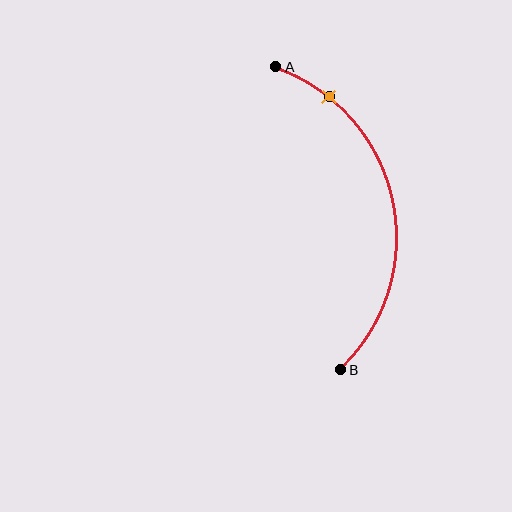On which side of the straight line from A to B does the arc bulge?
The arc bulges to the right of the straight line connecting A and B.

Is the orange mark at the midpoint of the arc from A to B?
No. The orange mark lies on the arc but is closer to endpoint A. The arc midpoint would be at the point on the curve equidistant along the arc from both A and B.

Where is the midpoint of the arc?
The arc midpoint is the point on the curve farthest from the straight line joining A and B. It sits to the right of that line.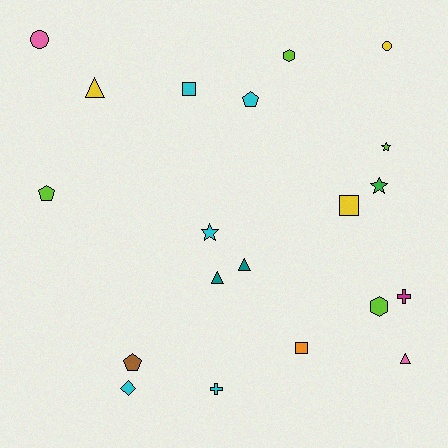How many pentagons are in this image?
There are 3 pentagons.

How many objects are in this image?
There are 20 objects.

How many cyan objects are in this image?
There are 5 cyan objects.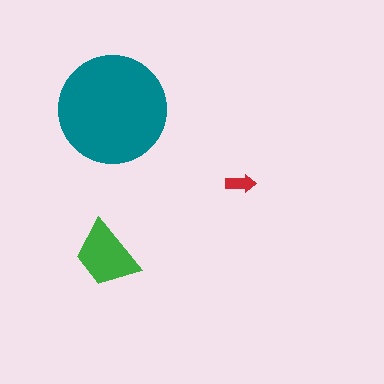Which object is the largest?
The teal circle.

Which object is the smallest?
The red arrow.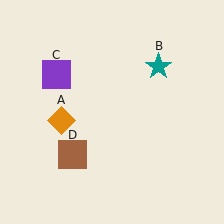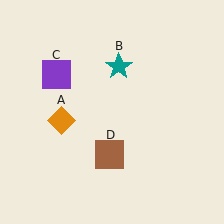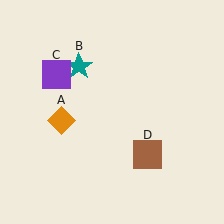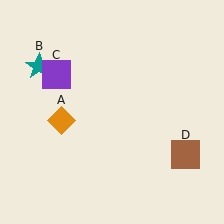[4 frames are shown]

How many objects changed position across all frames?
2 objects changed position: teal star (object B), brown square (object D).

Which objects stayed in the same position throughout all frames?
Orange diamond (object A) and purple square (object C) remained stationary.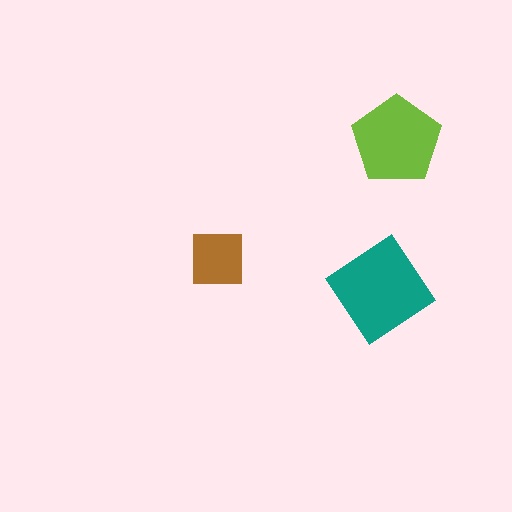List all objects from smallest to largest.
The brown square, the lime pentagon, the teal diamond.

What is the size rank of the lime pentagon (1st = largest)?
2nd.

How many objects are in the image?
There are 3 objects in the image.